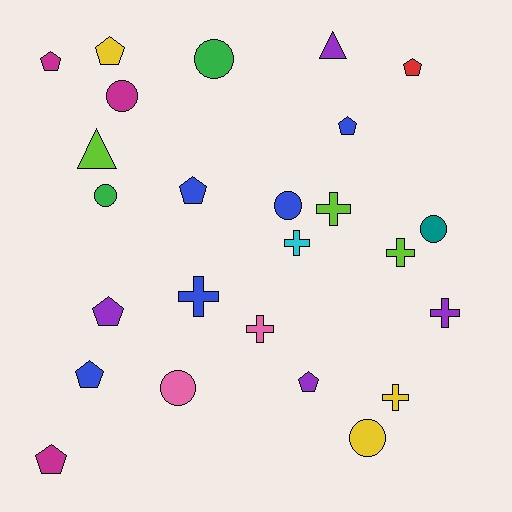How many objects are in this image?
There are 25 objects.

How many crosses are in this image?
There are 7 crosses.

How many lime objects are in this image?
There are 3 lime objects.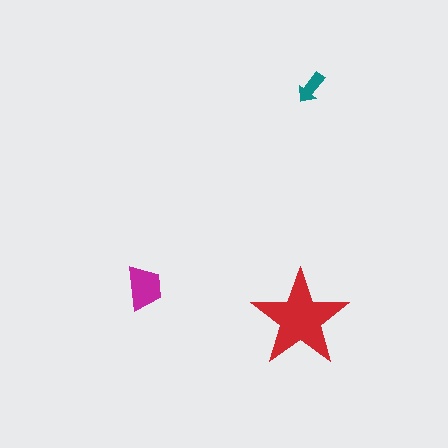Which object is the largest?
The red star.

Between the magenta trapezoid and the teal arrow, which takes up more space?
The magenta trapezoid.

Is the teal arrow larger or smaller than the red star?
Smaller.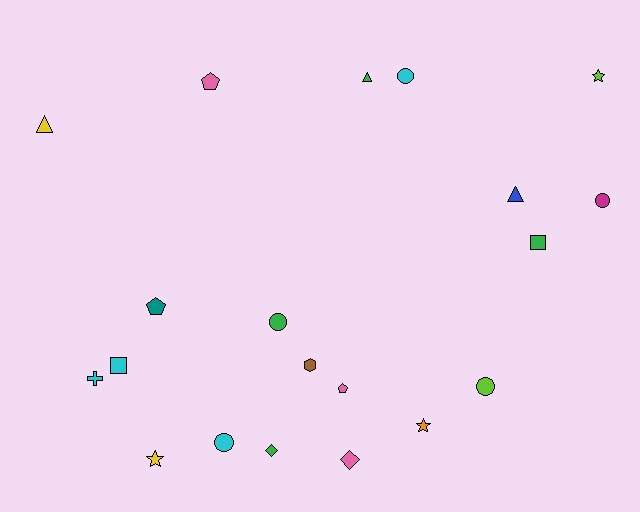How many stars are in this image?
There are 3 stars.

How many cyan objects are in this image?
There are 4 cyan objects.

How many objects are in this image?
There are 20 objects.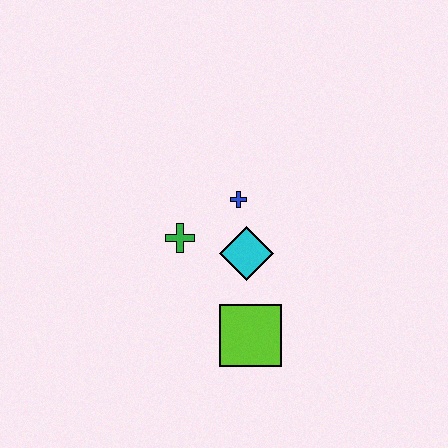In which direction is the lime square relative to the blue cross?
The lime square is below the blue cross.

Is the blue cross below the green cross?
No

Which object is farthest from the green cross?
The lime square is farthest from the green cross.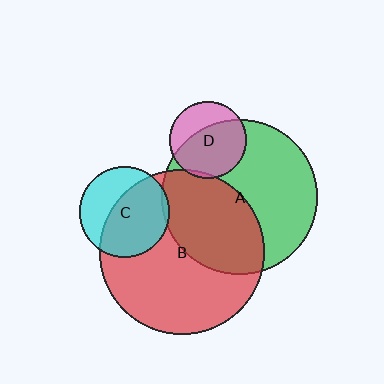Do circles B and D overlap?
Yes.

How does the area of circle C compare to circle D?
Approximately 1.4 times.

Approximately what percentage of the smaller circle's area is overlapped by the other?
Approximately 5%.